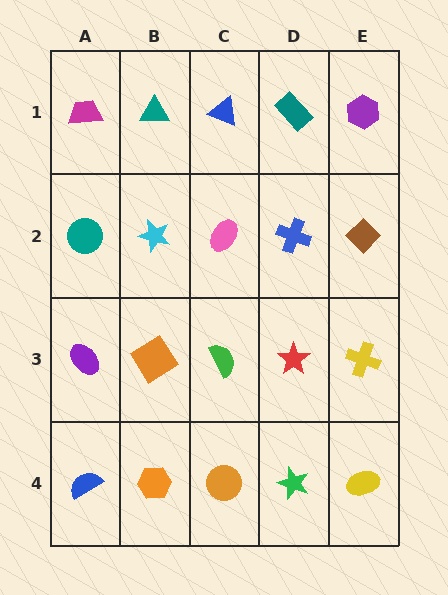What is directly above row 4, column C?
A green semicircle.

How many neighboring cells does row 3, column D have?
4.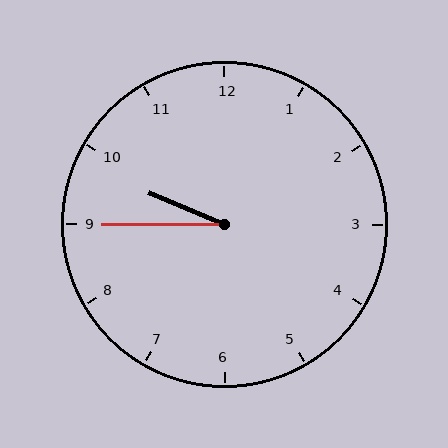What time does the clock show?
9:45.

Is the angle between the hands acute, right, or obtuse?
It is acute.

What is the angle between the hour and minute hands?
Approximately 22 degrees.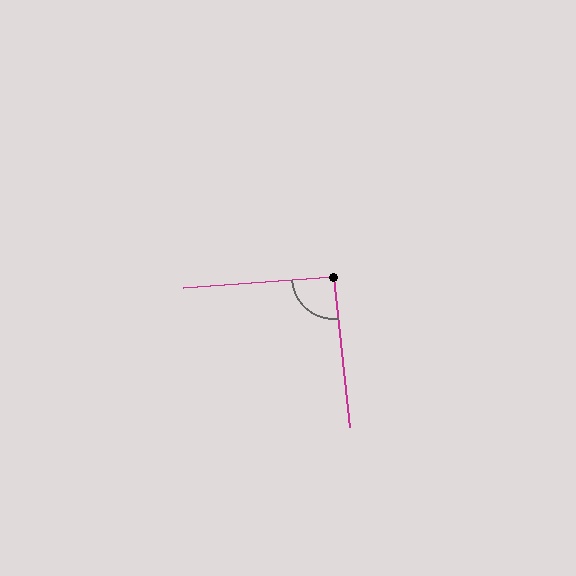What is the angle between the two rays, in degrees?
Approximately 92 degrees.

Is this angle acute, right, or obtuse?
It is approximately a right angle.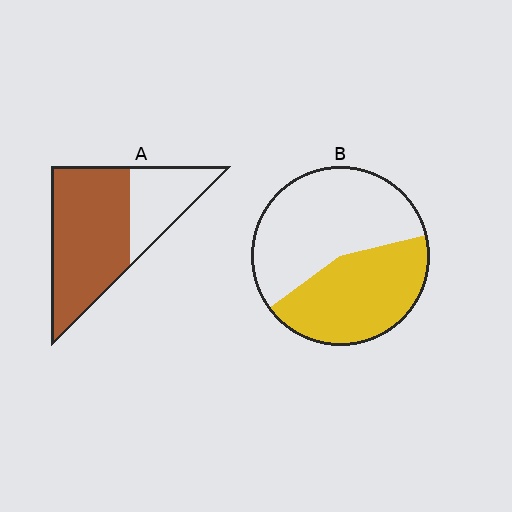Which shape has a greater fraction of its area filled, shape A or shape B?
Shape A.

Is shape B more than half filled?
No.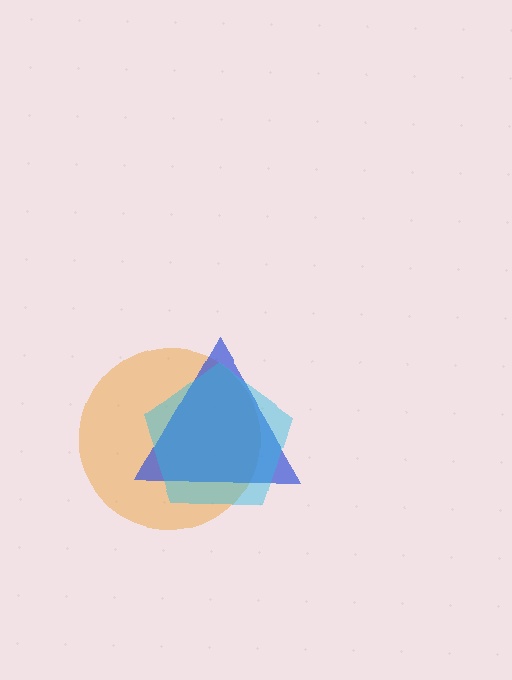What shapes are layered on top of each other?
The layered shapes are: an orange circle, a blue triangle, a cyan pentagon.